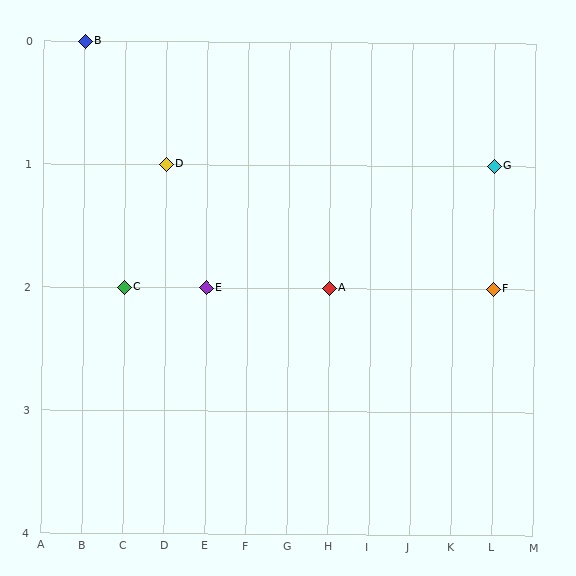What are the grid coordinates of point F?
Point F is at grid coordinates (L, 2).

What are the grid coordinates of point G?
Point G is at grid coordinates (L, 1).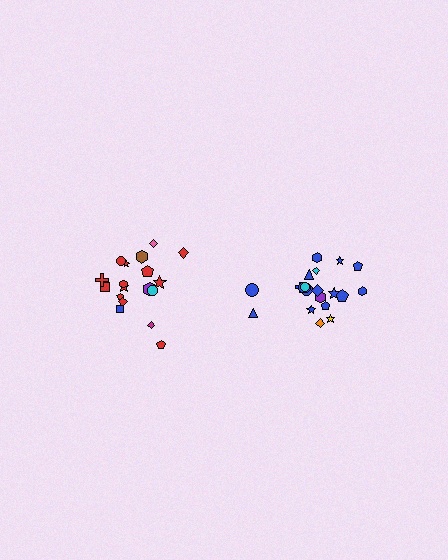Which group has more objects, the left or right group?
The right group.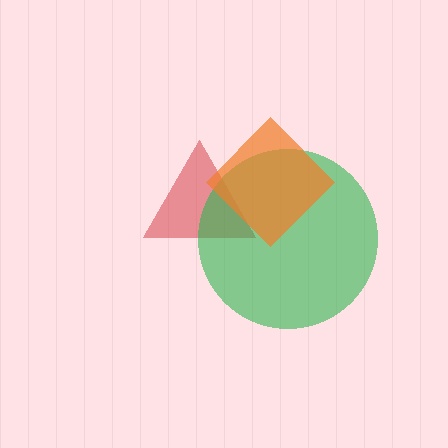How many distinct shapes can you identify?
There are 3 distinct shapes: a red triangle, a green circle, an orange diamond.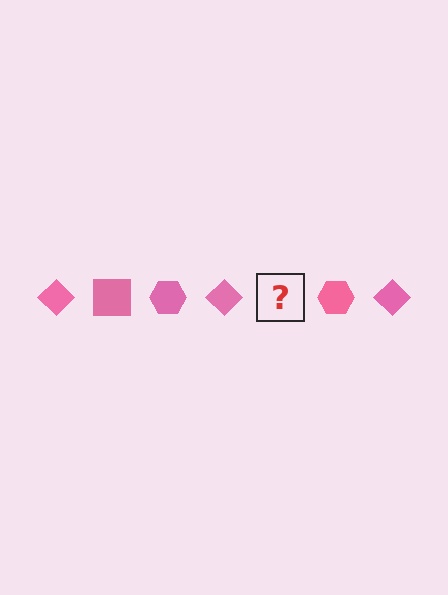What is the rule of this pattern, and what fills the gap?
The rule is that the pattern cycles through diamond, square, hexagon shapes in pink. The gap should be filled with a pink square.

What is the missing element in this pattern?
The missing element is a pink square.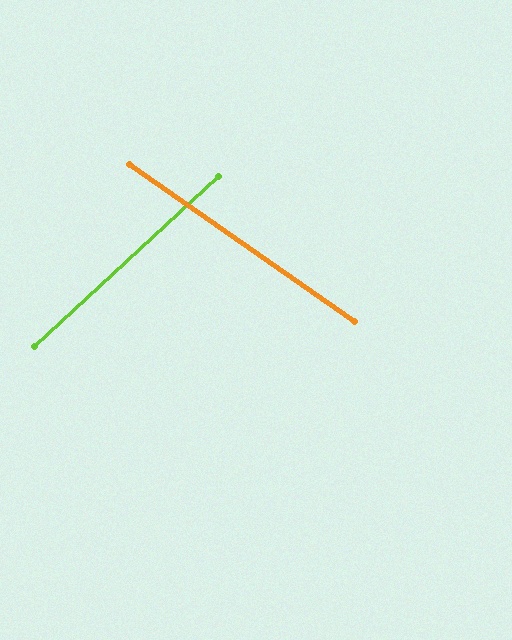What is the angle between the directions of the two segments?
Approximately 78 degrees.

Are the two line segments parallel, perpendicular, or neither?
Neither parallel nor perpendicular — they differ by about 78°.